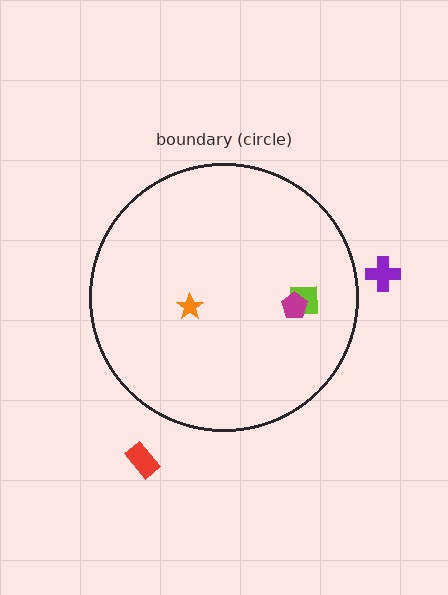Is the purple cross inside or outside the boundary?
Outside.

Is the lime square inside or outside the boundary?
Inside.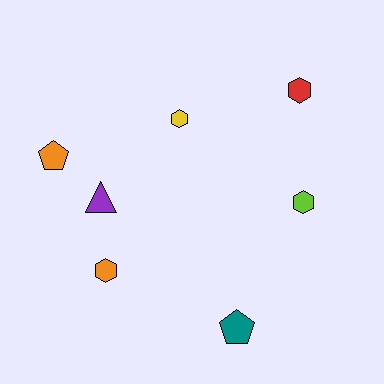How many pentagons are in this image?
There are 2 pentagons.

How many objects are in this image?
There are 7 objects.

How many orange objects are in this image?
There are 2 orange objects.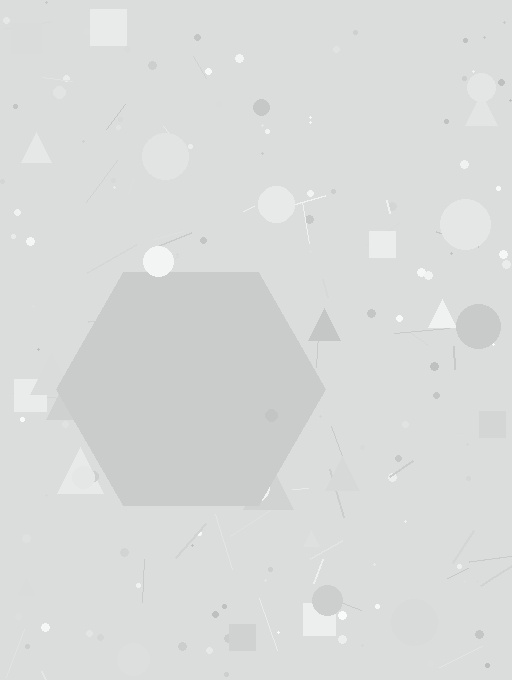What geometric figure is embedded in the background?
A hexagon is embedded in the background.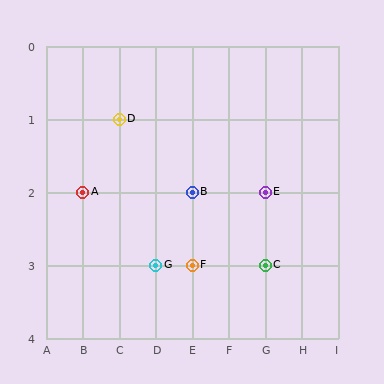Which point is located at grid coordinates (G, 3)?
Point C is at (G, 3).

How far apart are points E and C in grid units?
Points E and C are 1 row apart.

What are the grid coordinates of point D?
Point D is at grid coordinates (C, 1).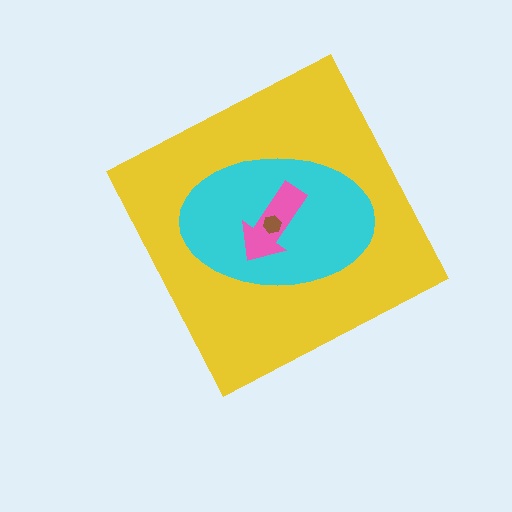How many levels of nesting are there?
4.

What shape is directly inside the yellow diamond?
The cyan ellipse.